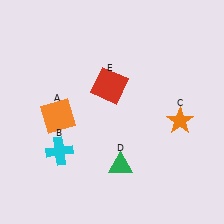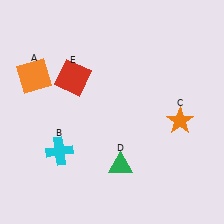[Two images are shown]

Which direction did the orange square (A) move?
The orange square (A) moved up.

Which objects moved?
The objects that moved are: the orange square (A), the red square (E).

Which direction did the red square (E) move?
The red square (E) moved left.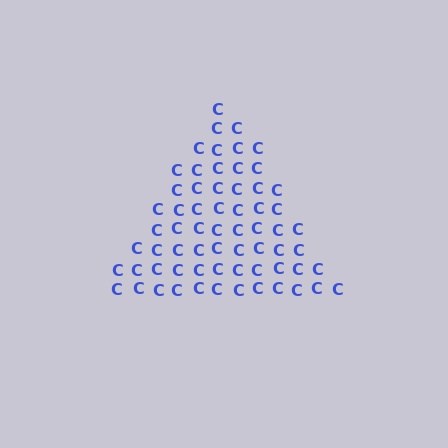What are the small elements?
The small elements are letter C's.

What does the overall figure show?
The overall figure shows a triangle.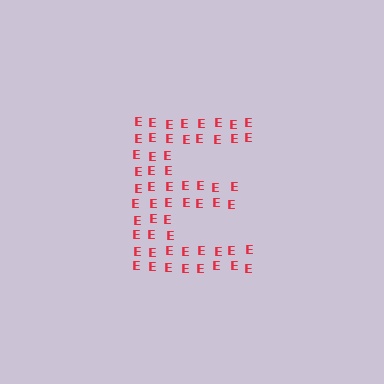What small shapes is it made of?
It is made of small letter E's.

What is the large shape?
The large shape is the letter E.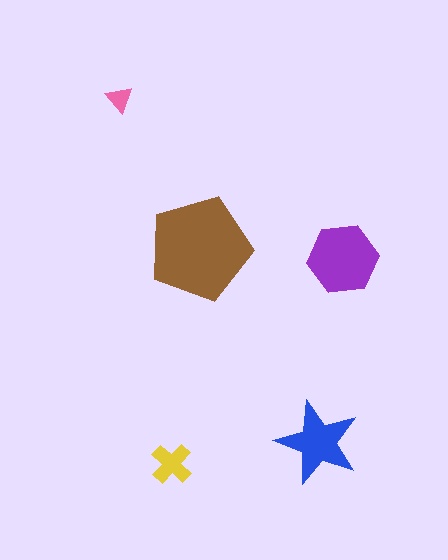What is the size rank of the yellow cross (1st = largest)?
4th.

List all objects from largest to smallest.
The brown pentagon, the purple hexagon, the blue star, the yellow cross, the pink triangle.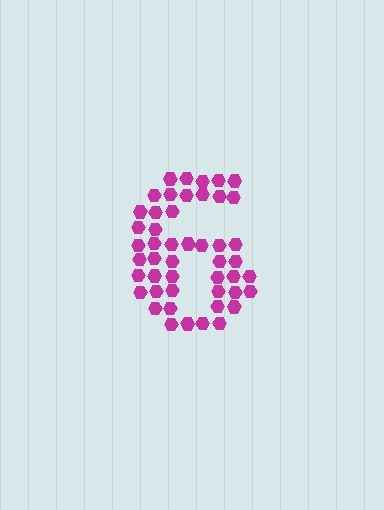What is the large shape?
The large shape is the digit 6.